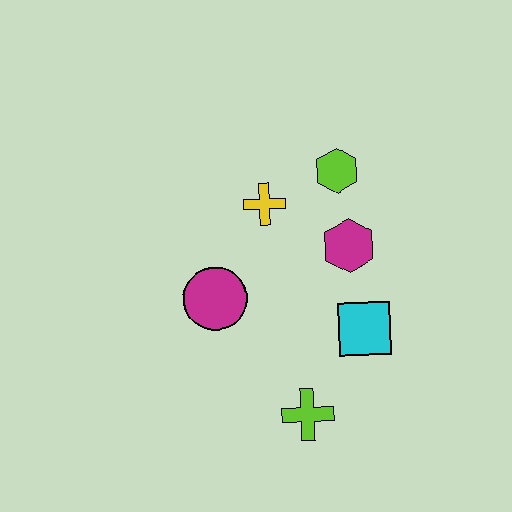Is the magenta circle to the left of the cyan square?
Yes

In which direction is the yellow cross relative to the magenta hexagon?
The yellow cross is to the left of the magenta hexagon.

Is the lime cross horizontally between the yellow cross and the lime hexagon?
Yes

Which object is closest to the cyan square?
The magenta hexagon is closest to the cyan square.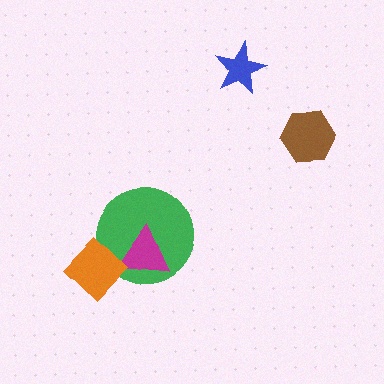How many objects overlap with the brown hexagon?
0 objects overlap with the brown hexagon.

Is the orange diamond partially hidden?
No, no other shape covers it.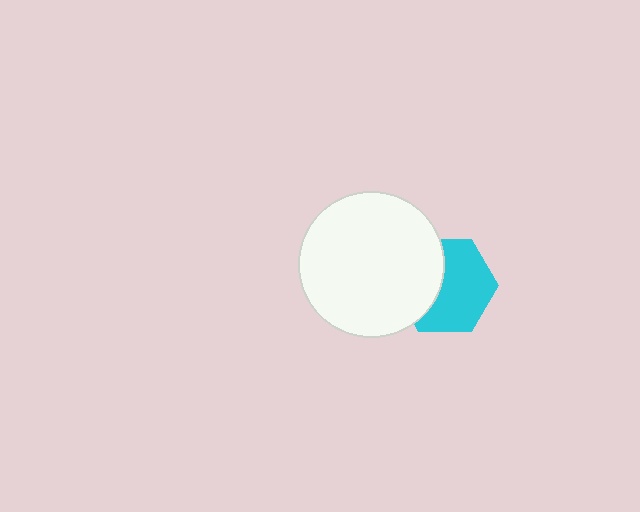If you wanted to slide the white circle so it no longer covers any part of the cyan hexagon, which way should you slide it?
Slide it left — that is the most direct way to separate the two shapes.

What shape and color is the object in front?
The object in front is a white circle.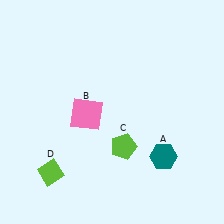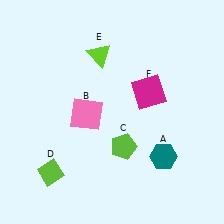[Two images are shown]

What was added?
A lime triangle (E), a magenta square (F) were added in Image 2.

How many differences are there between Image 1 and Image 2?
There are 2 differences between the two images.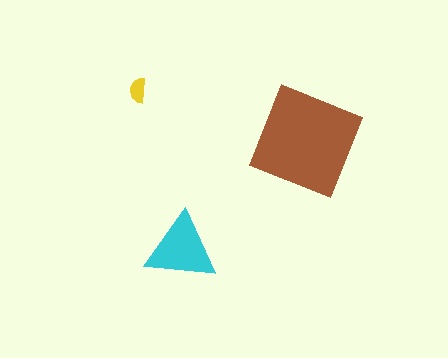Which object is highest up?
The yellow semicircle is topmost.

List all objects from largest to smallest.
The brown diamond, the cyan triangle, the yellow semicircle.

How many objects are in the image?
There are 3 objects in the image.